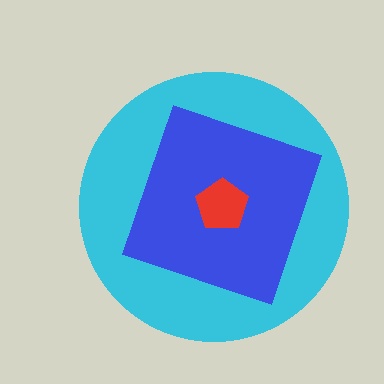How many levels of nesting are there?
3.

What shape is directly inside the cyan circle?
The blue diamond.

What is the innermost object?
The red pentagon.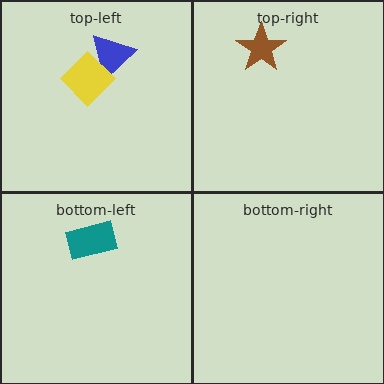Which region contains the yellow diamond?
The top-left region.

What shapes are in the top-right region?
The brown star.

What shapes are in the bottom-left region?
The teal rectangle.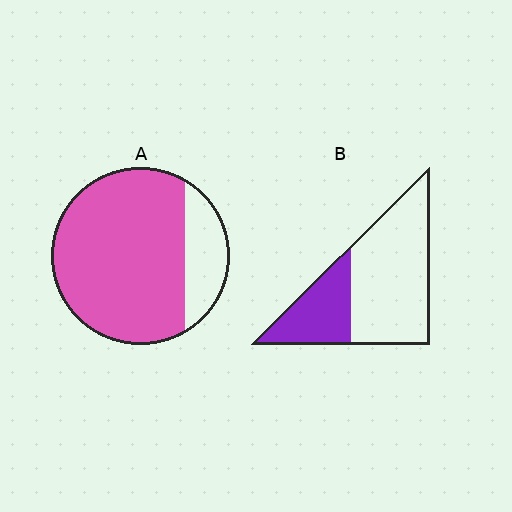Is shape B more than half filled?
No.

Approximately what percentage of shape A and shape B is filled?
A is approximately 80% and B is approximately 30%.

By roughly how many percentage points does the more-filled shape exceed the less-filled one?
By roughly 50 percentage points (A over B).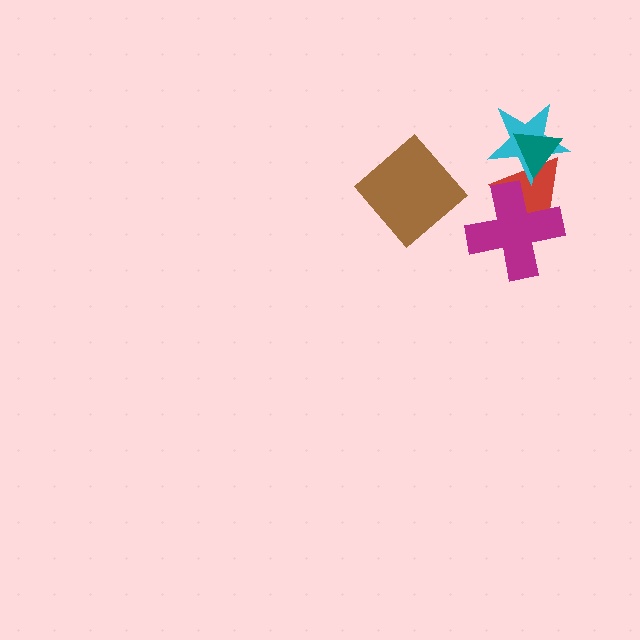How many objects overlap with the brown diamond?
0 objects overlap with the brown diamond.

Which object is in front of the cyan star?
The teal triangle is in front of the cyan star.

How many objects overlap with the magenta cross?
1 object overlaps with the magenta cross.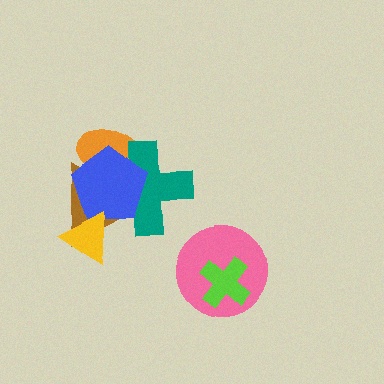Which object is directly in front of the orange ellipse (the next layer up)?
The brown triangle is directly in front of the orange ellipse.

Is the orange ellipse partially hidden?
Yes, it is partially covered by another shape.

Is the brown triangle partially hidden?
Yes, it is partially covered by another shape.